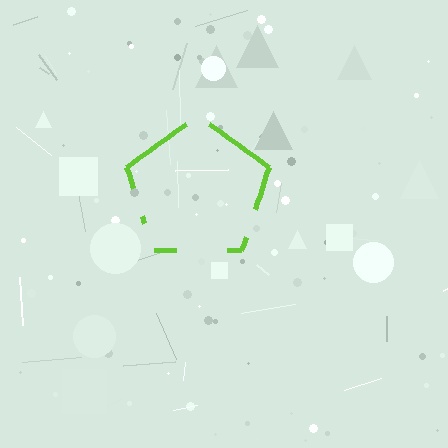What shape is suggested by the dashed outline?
The dashed outline suggests a pentagon.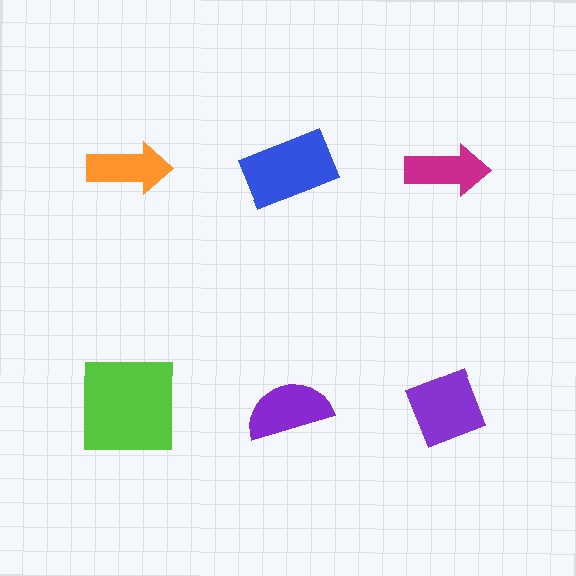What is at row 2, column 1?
A lime square.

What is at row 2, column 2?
A purple semicircle.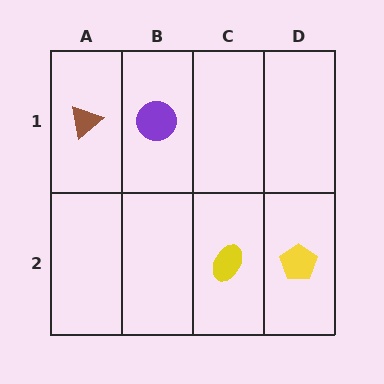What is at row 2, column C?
A yellow ellipse.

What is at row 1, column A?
A brown triangle.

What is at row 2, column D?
A yellow pentagon.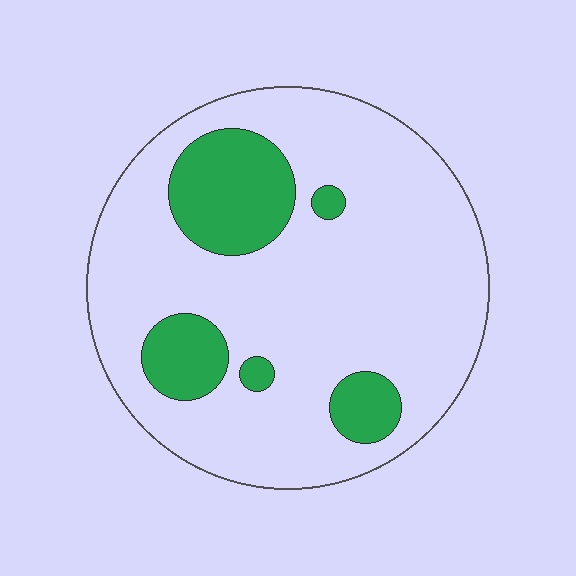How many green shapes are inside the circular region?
5.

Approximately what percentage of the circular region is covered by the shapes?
Approximately 20%.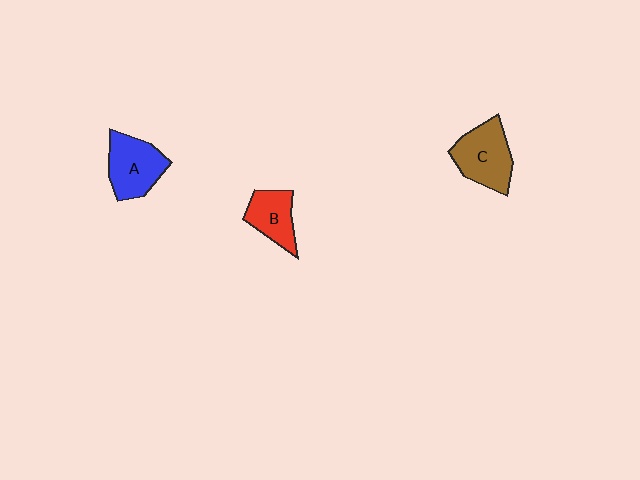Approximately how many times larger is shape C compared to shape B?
Approximately 1.4 times.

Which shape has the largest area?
Shape C (brown).